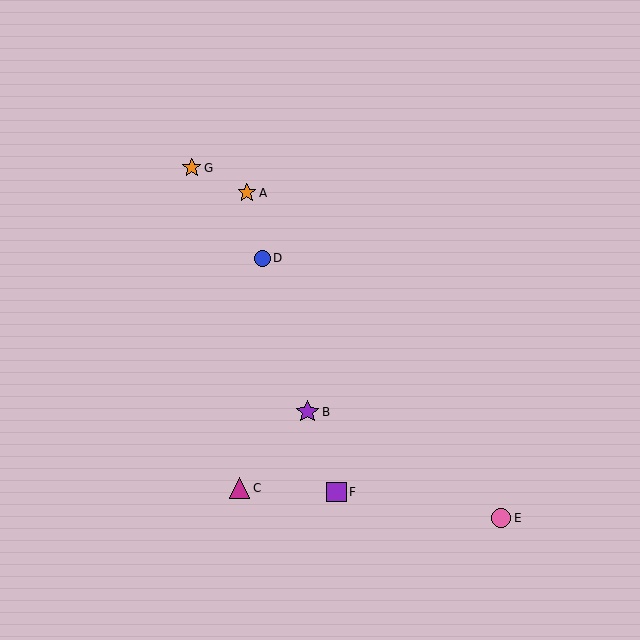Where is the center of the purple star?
The center of the purple star is at (308, 412).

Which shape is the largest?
The purple star (labeled B) is the largest.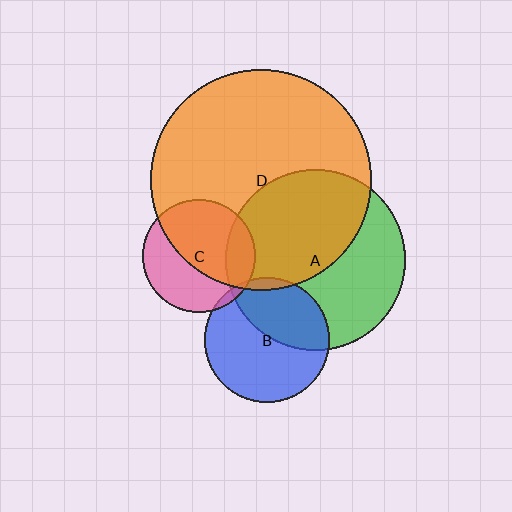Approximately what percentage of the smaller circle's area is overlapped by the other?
Approximately 5%.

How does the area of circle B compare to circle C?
Approximately 1.2 times.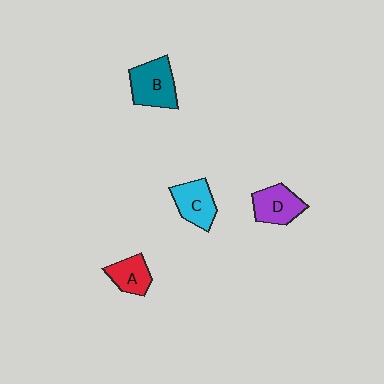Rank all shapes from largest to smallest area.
From largest to smallest: B (teal), D (purple), C (cyan), A (red).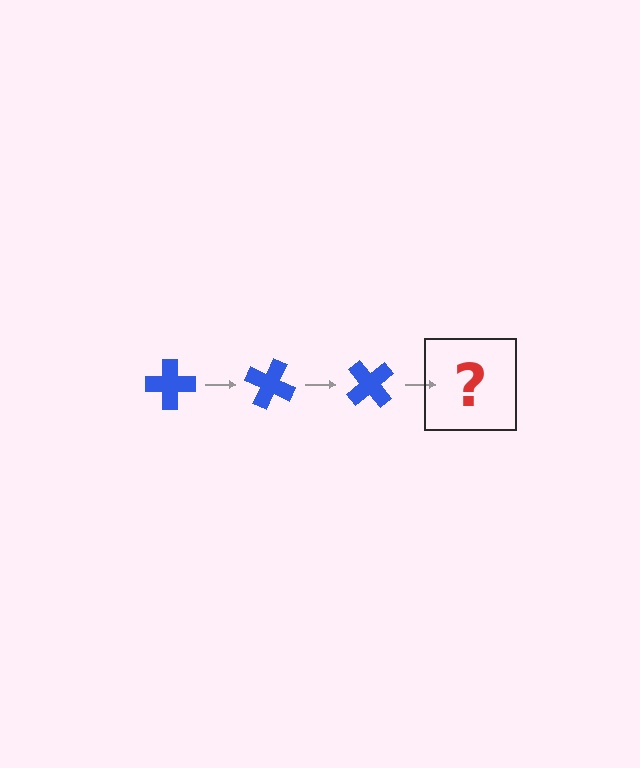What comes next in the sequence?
The next element should be a blue cross rotated 75 degrees.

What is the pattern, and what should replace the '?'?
The pattern is that the cross rotates 25 degrees each step. The '?' should be a blue cross rotated 75 degrees.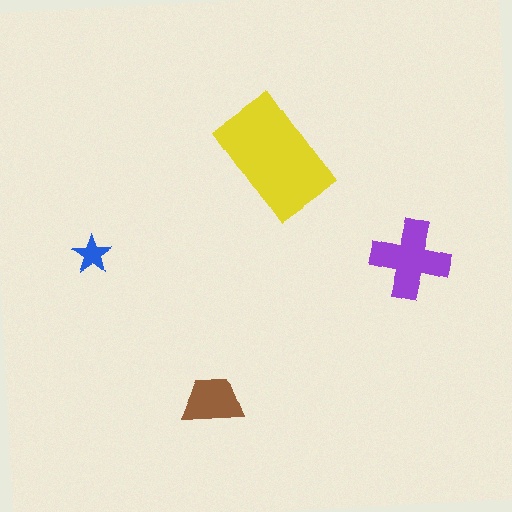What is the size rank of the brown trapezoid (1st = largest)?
3rd.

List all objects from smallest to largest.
The blue star, the brown trapezoid, the purple cross, the yellow rectangle.